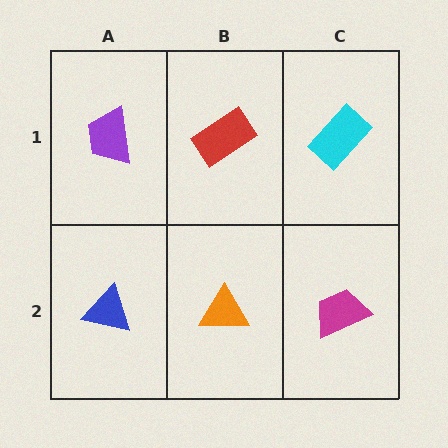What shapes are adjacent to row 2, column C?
A cyan rectangle (row 1, column C), an orange triangle (row 2, column B).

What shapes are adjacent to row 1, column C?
A magenta trapezoid (row 2, column C), a red rectangle (row 1, column B).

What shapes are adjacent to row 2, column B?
A red rectangle (row 1, column B), a blue triangle (row 2, column A), a magenta trapezoid (row 2, column C).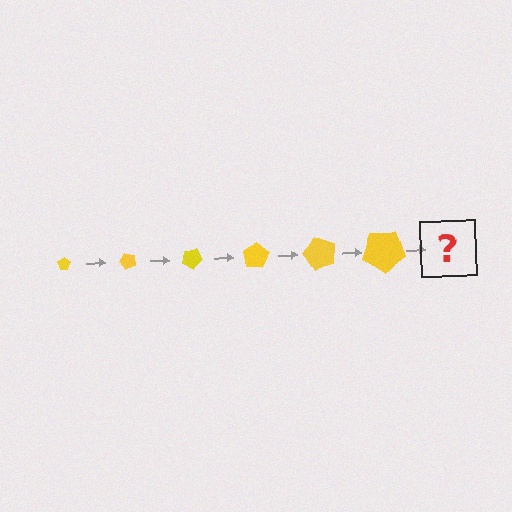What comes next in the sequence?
The next element should be a pentagon, larger than the previous one and rotated 300 degrees from the start.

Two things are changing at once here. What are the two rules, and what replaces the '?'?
The two rules are that the pentagon grows larger each step and it rotates 50 degrees each step. The '?' should be a pentagon, larger than the previous one and rotated 300 degrees from the start.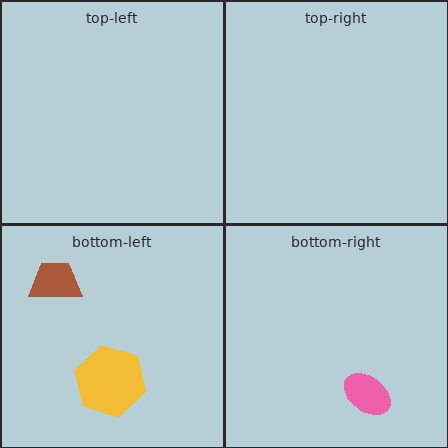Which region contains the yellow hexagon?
The bottom-left region.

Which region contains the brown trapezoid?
The bottom-left region.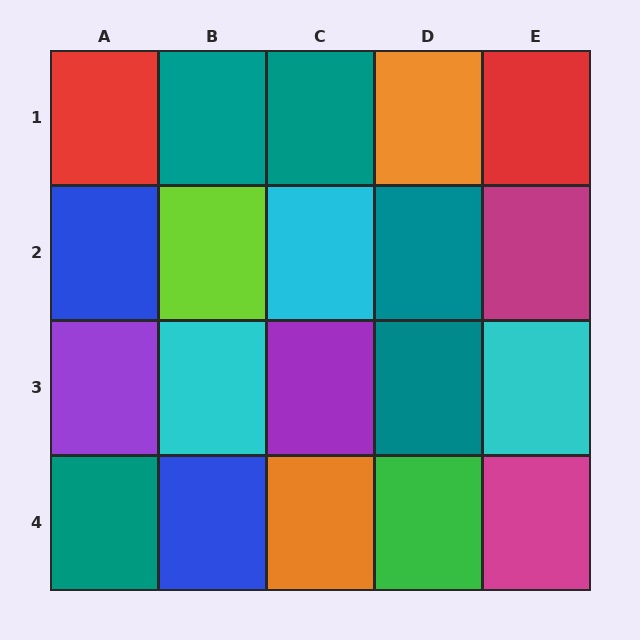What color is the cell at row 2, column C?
Cyan.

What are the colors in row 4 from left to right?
Teal, blue, orange, green, magenta.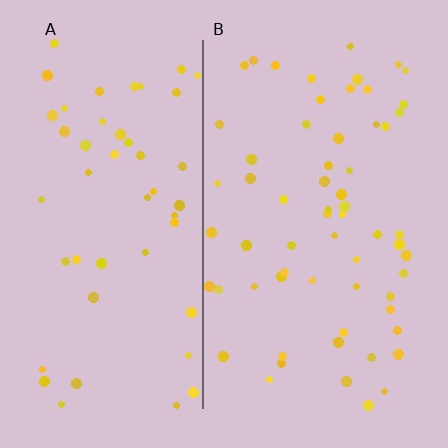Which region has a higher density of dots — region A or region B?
B (the right).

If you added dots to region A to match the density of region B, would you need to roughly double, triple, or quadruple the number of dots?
Approximately double.